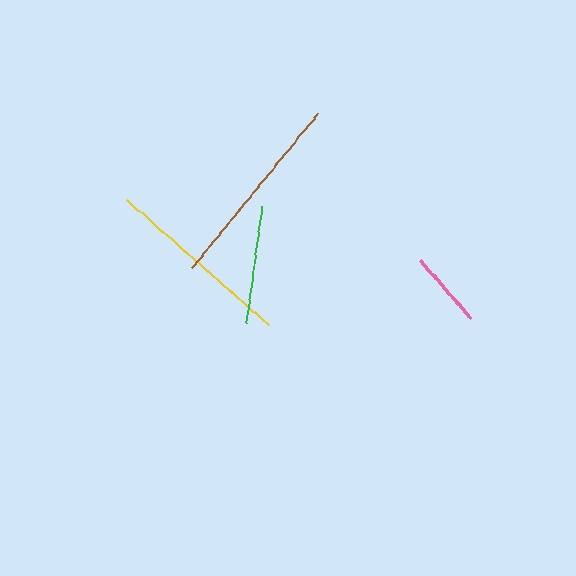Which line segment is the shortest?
The pink line is the shortest at approximately 77 pixels.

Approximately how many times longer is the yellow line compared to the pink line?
The yellow line is approximately 2.5 times the length of the pink line.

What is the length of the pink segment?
The pink segment is approximately 77 pixels long.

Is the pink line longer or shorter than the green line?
The green line is longer than the pink line.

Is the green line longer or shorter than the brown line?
The brown line is longer than the green line.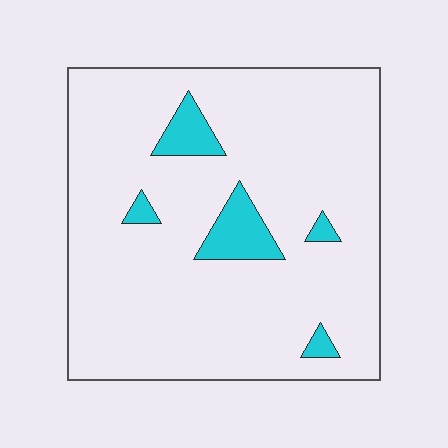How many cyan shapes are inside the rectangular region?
5.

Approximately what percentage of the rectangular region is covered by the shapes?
Approximately 10%.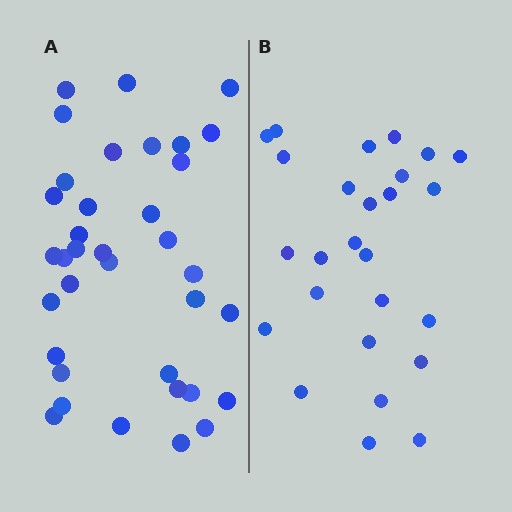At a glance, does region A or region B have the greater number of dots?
Region A (the left region) has more dots.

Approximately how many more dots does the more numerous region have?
Region A has roughly 10 or so more dots than region B.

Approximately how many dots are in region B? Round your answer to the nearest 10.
About 30 dots. (The exact count is 26, which rounds to 30.)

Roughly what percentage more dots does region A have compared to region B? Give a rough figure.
About 40% more.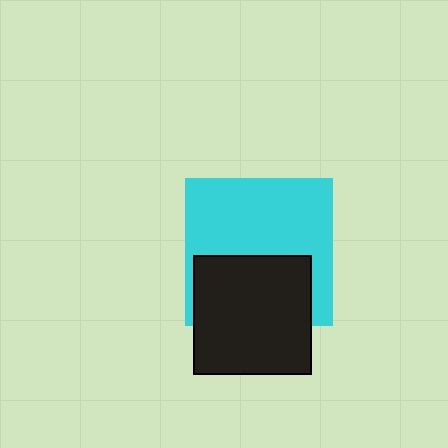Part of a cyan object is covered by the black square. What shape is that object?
It is a square.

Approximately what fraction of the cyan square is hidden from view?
Roughly 38% of the cyan square is hidden behind the black square.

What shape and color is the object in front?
The object in front is a black square.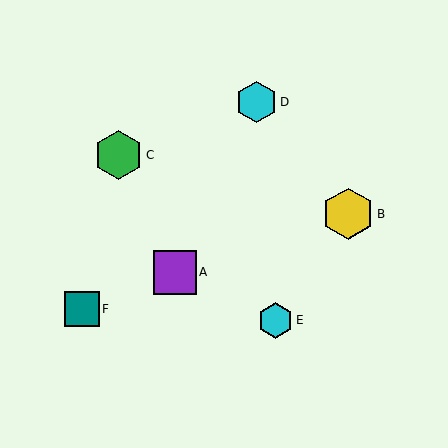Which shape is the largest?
The yellow hexagon (labeled B) is the largest.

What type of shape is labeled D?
Shape D is a cyan hexagon.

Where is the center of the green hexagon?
The center of the green hexagon is at (119, 155).